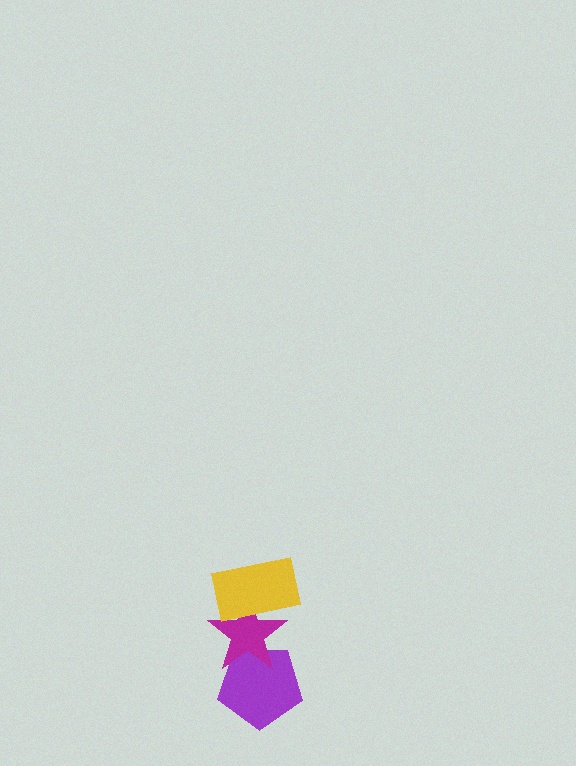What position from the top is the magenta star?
The magenta star is 2nd from the top.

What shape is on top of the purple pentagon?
The magenta star is on top of the purple pentagon.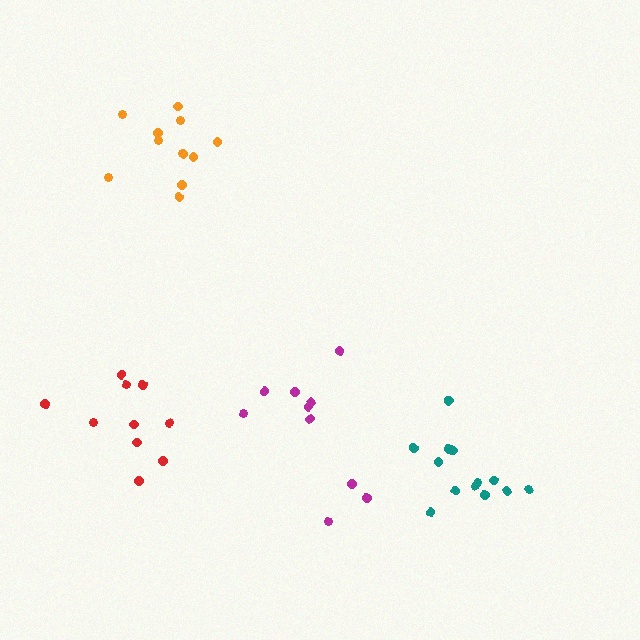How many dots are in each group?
Group 1: 13 dots, Group 2: 10 dots, Group 3: 12 dots, Group 4: 10 dots (45 total).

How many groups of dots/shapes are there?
There are 4 groups.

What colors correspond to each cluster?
The clusters are colored: teal, red, orange, magenta.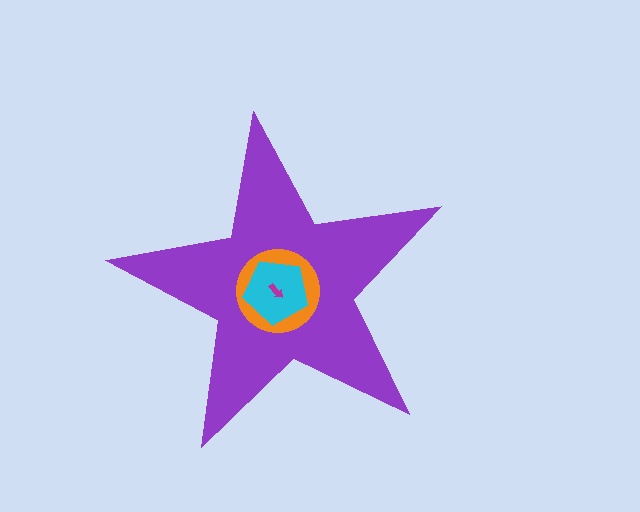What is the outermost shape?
The purple star.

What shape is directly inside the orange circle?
The cyan pentagon.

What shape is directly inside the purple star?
The orange circle.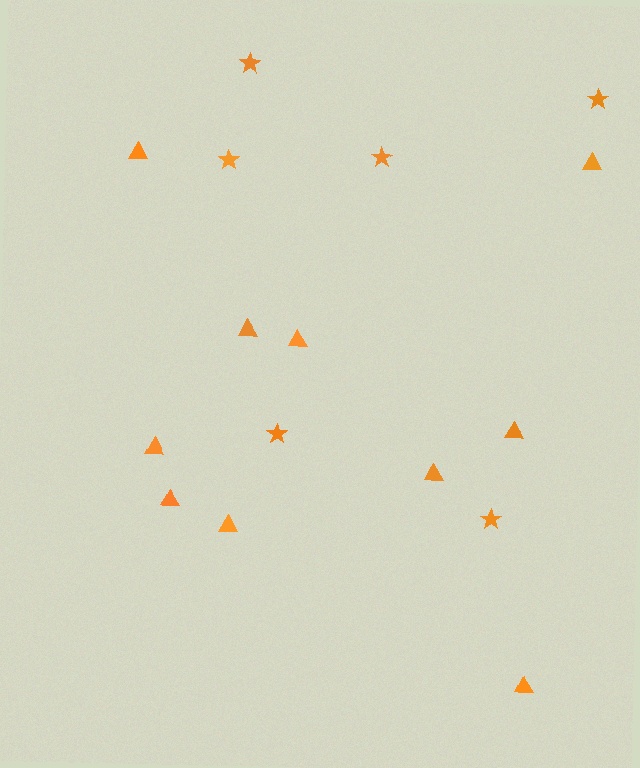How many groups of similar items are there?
There are 2 groups: one group of triangles (10) and one group of stars (6).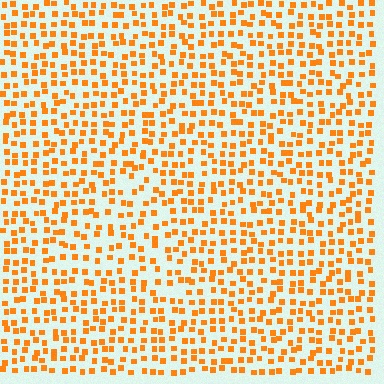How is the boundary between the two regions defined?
The boundary is defined by a change in element density (approximately 1.4x ratio). All elements are the same color, size, and shape.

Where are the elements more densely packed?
The elements are more densely packed outside the triangle boundary.